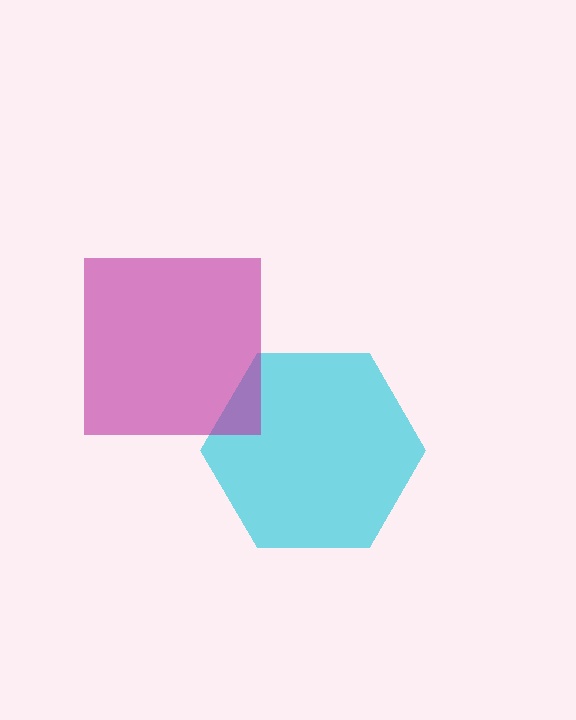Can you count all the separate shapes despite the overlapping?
Yes, there are 2 separate shapes.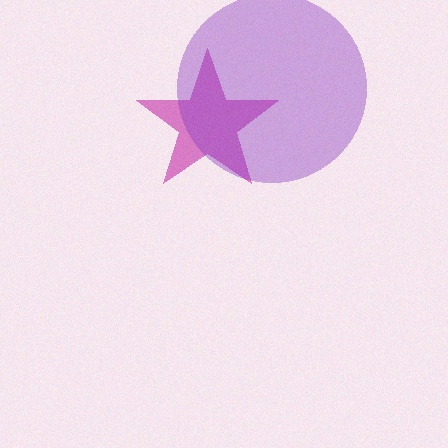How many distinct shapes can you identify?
There are 2 distinct shapes: a magenta star, a purple circle.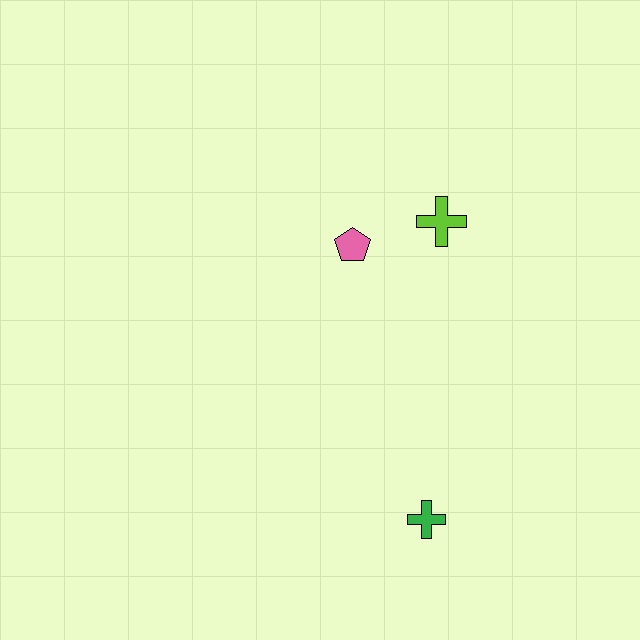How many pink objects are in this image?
There is 1 pink object.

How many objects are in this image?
There are 3 objects.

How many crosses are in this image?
There are 2 crosses.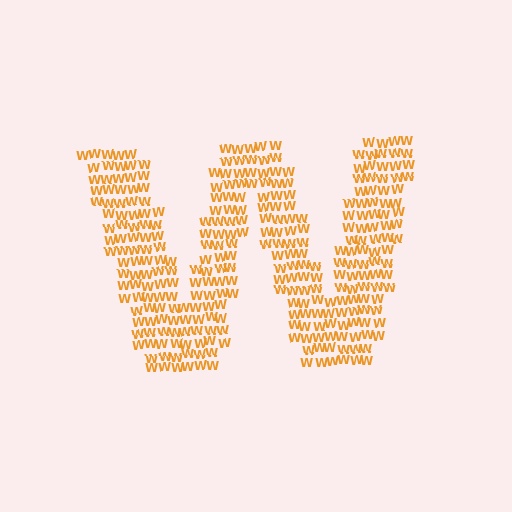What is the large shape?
The large shape is the letter W.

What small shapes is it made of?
It is made of small letter W's.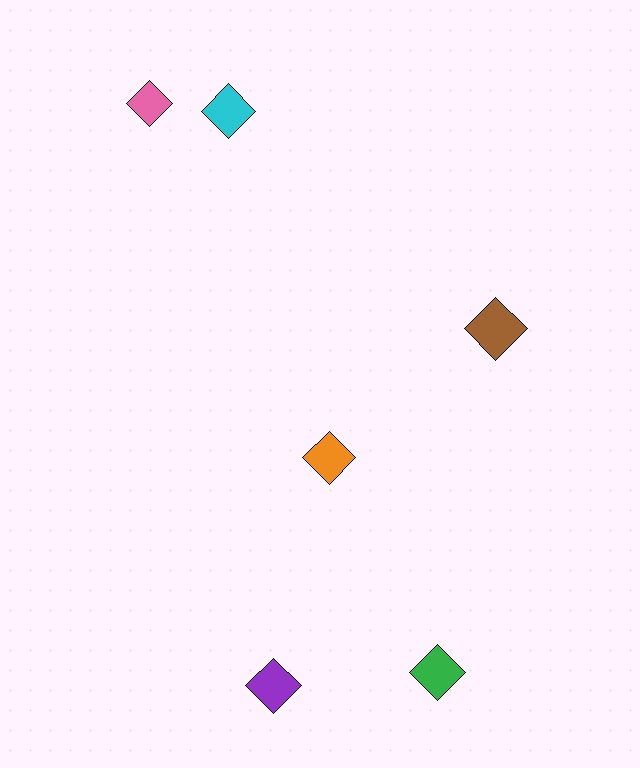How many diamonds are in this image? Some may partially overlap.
There are 6 diamonds.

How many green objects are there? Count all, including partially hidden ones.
There is 1 green object.